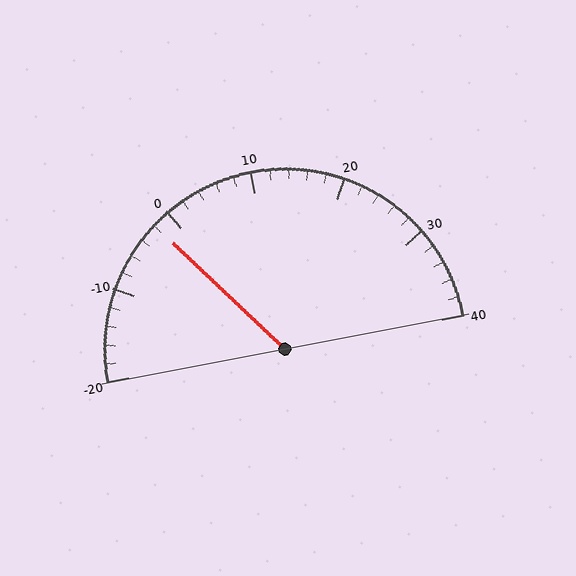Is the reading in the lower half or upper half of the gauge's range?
The reading is in the lower half of the range (-20 to 40).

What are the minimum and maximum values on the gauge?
The gauge ranges from -20 to 40.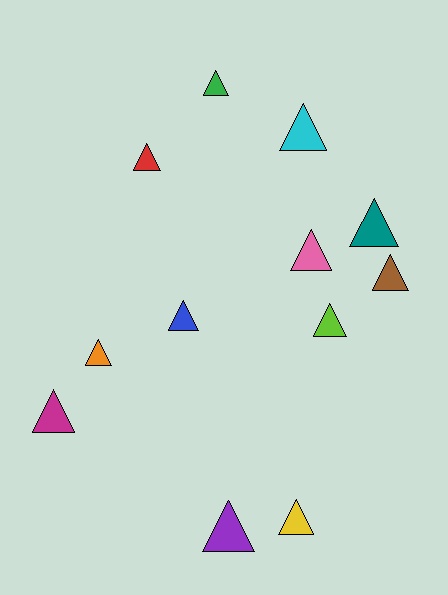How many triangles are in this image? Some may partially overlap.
There are 12 triangles.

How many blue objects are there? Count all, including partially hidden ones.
There is 1 blue object.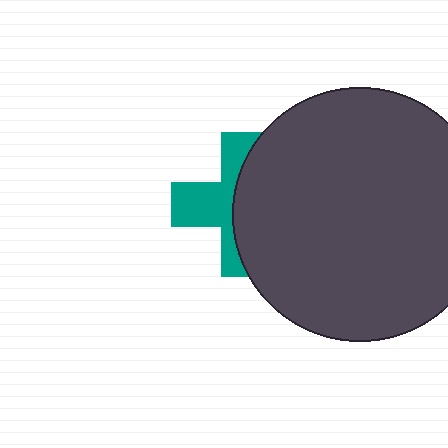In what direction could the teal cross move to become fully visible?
The teal cross could move left. That would shift it out from behind the dark gray circle entirely.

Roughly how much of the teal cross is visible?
About half of it is visible (roughly 45%).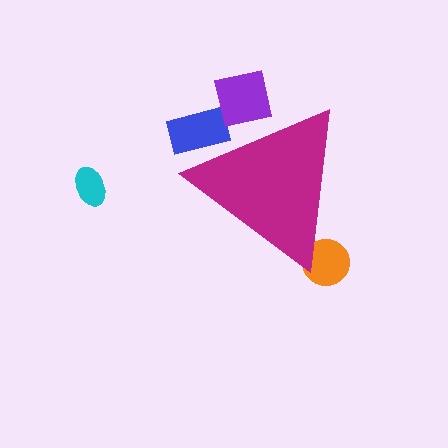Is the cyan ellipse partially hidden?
No, the cyan ellipse is fully visible.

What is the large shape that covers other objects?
A magenta triangle.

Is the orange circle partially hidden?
Yes, the orange circle is partially hidden behind the magenta triangle.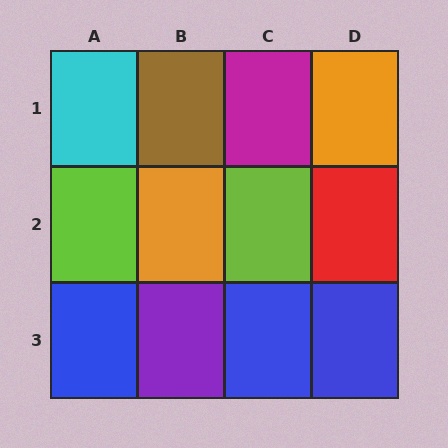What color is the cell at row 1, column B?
Brown.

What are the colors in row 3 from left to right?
Blue, purple, blue, blue.